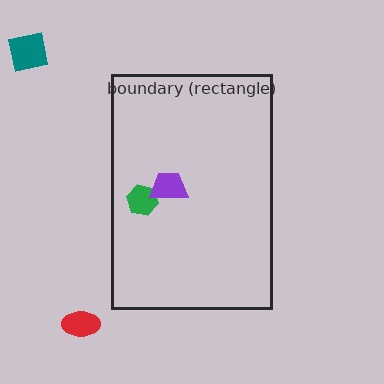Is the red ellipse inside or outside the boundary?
Outside.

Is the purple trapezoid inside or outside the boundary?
Inside.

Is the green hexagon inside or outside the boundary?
Inside.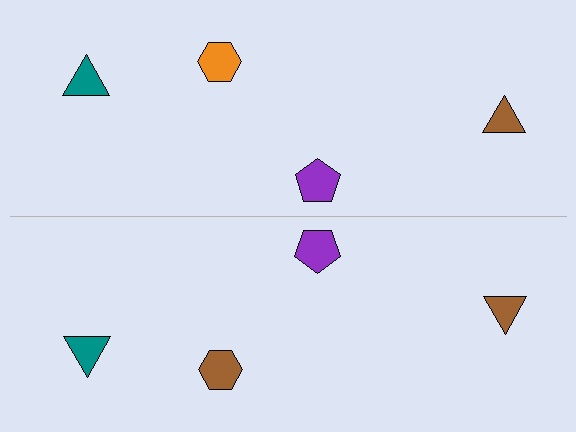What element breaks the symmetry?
The brown hexagon on the bottom side breaks the symmetry — its mirror counterpart is orange.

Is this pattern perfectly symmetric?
No, the pattern is not perfectly symmetric. The brown hexagon on the bottom side breaks the symmetry — its mirror counterpart is orange.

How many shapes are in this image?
There are 8 shapes in this image.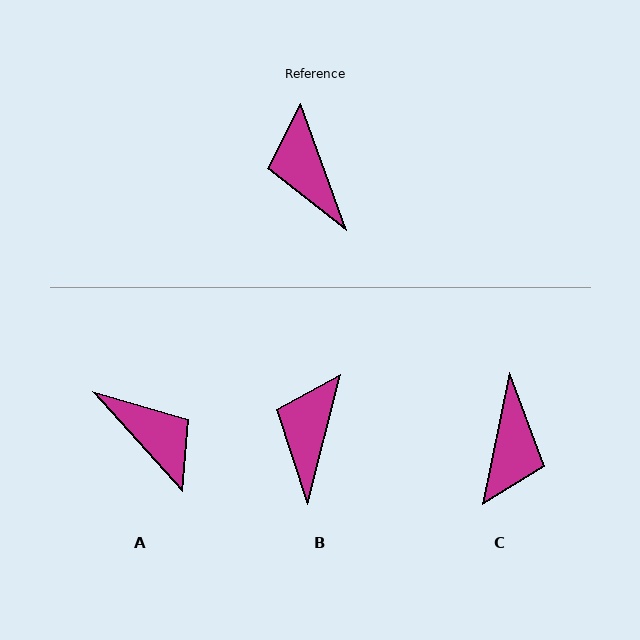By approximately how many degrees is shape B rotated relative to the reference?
Approximately 34 degrees clockwise.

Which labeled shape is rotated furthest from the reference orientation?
A, about 158 degrees away.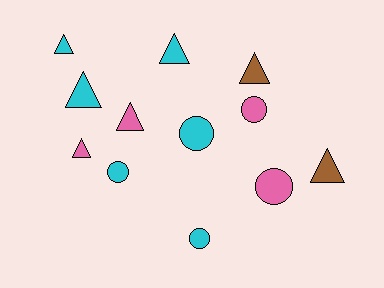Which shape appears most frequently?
Triangle, with 7 objects.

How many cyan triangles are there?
There are 3 cyan triangles.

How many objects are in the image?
There are 12 objects.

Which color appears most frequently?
Cyan, with 6 objects.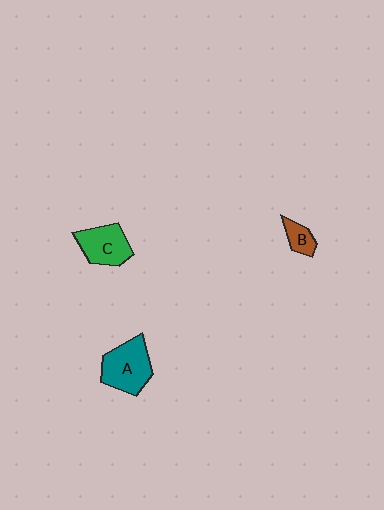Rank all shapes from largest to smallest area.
From largest to smallest: A (teal), C (green), B (brown).